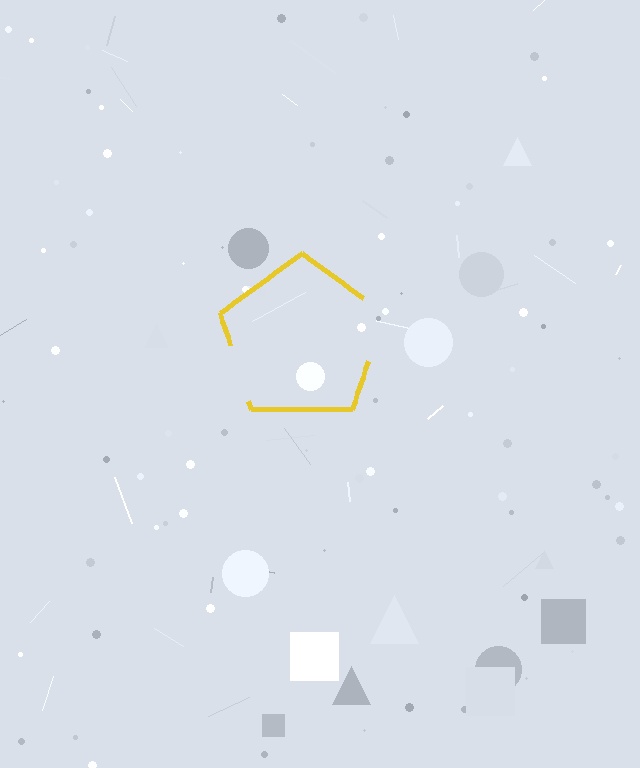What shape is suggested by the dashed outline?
The dashed outline suggests a pentagon.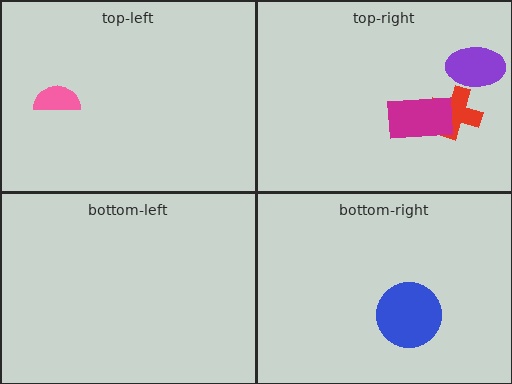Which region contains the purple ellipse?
The top-right region.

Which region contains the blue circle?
The bottom-right region.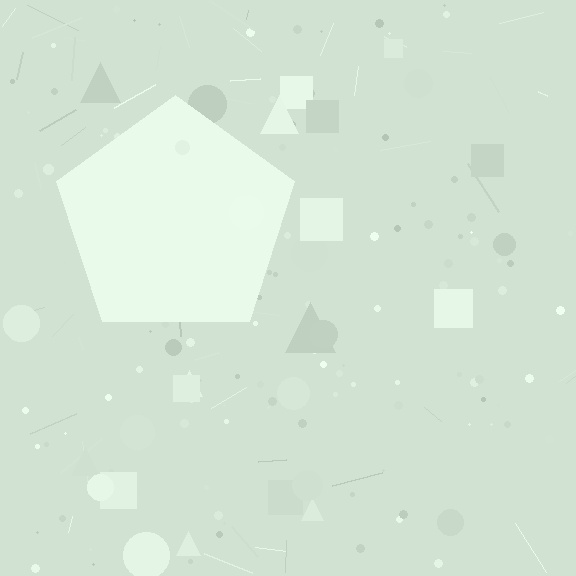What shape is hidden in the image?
A pentagon is hidden in the image.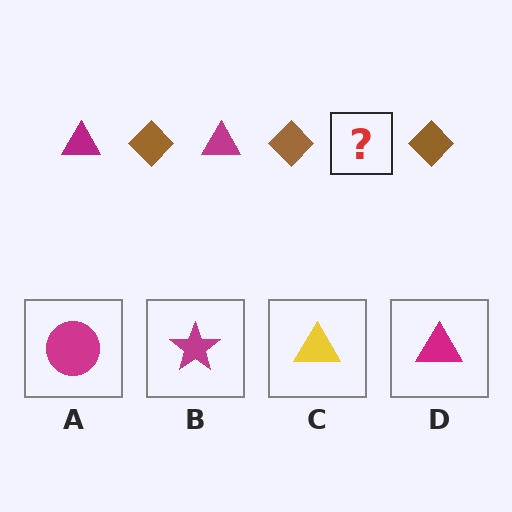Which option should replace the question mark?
Option D.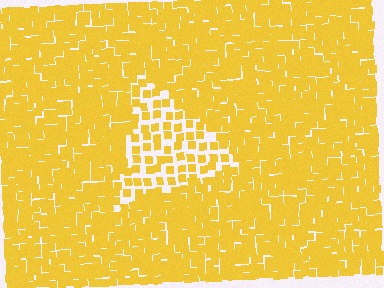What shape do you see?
I see a triangle.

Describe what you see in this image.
The image contains small yellow elements arranged at two different densities. A triangle-shaped region is visible where the elements are less densely packed than the surrounding area.